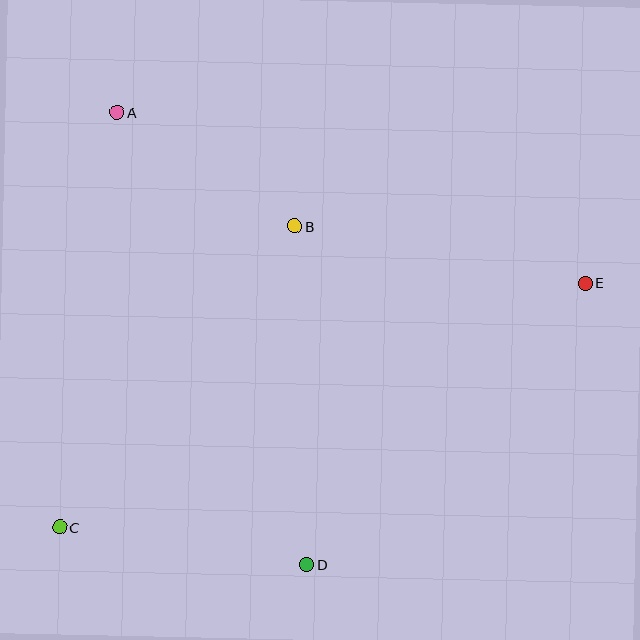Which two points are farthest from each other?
Points C and E are farthest from each other.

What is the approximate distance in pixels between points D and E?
The distance between D and E is approximately 396 pixels.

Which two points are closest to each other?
Points A and B are closest to each other.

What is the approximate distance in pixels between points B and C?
The distance between B and C is approximately 382 pixels.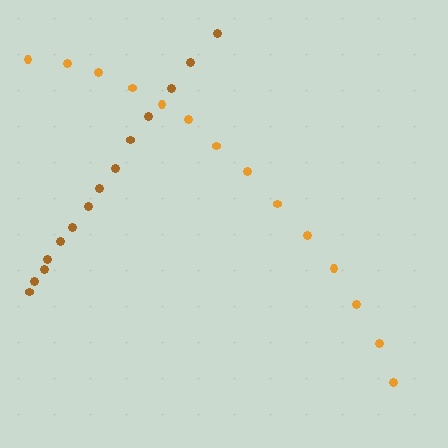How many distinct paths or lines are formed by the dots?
There are 2 distinct paths.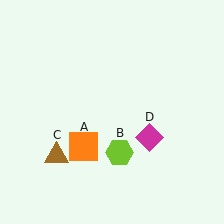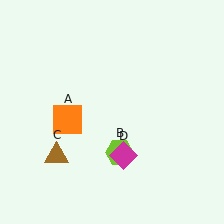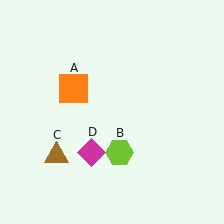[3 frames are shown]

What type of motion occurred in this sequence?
The orange square (object A), magenta diamond (object D) rotated clockwise around the center of the scene.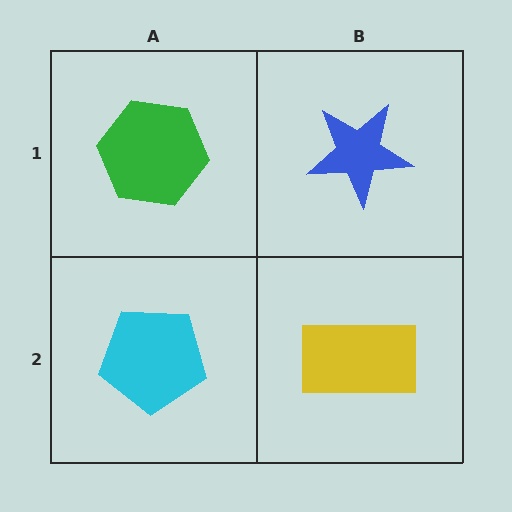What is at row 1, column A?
A green hexagon.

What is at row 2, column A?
A cyan pentagon.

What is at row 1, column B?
A blue star.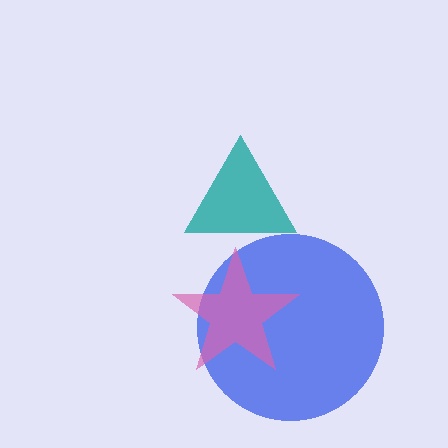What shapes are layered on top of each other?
The layered shapes are: a teal triangle, a blue circle, a pink star.